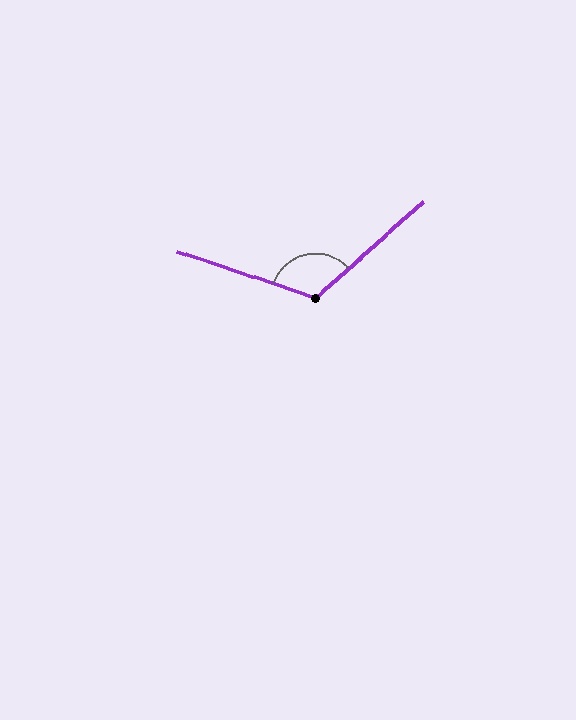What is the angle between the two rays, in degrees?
Approximately 120 degrees.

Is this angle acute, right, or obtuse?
It is obtuse.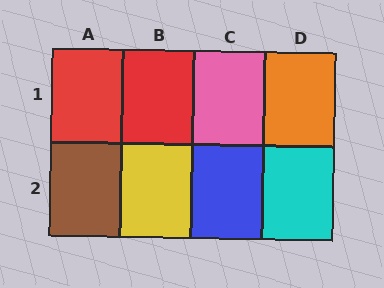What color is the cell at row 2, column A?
Brown.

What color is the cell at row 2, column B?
Yellow.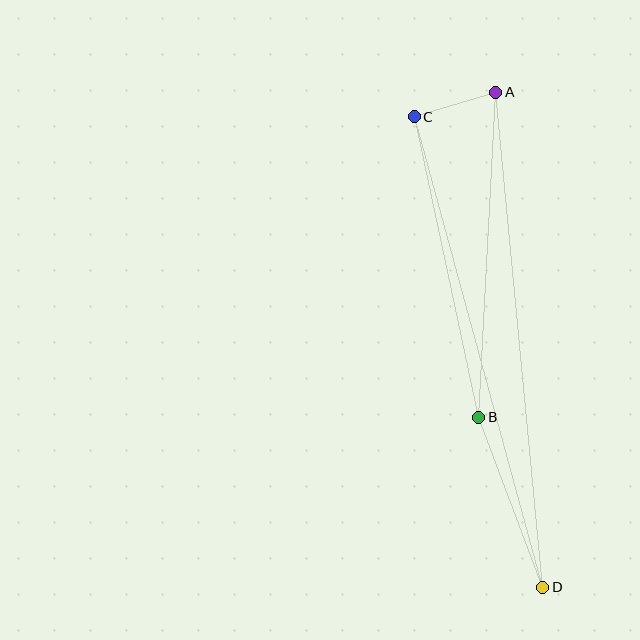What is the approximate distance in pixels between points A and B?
The distance between A and B is approximately 325 pixels.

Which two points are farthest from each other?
Points A and D are farthest from each other.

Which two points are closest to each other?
Points A and C are closest to each other.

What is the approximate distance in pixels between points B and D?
The distance between B and D is approximately 182 pixels.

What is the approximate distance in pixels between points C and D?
The distance between C and D is approximately 488 pixels.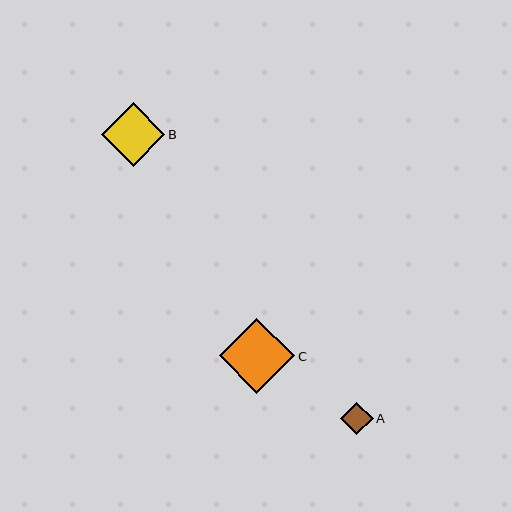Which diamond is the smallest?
Diamond A is the smallest with a size of approximately 32 pixels.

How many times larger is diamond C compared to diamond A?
Diamond C is approximately 2.3 times the size of diamond A.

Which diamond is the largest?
Diamond C is the largest with a size of approximately 75 pixels.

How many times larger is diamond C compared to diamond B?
Diamond C is approximately 1.2 times the size of diamond B.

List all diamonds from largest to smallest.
From largest to smallest: C, B, A.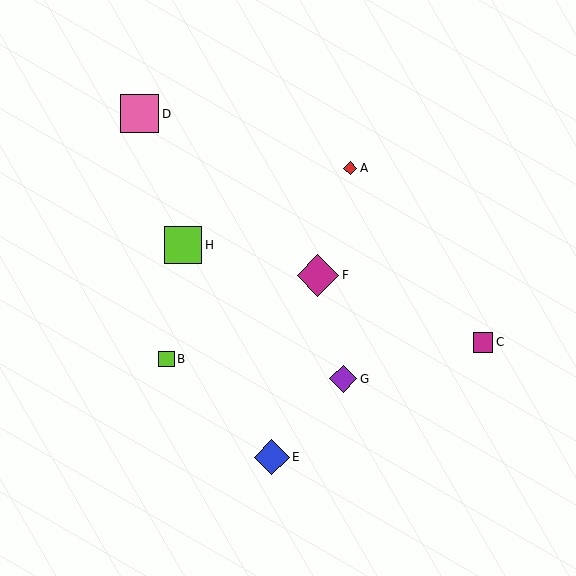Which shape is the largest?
The magenta diamond (labeled F) is the largest.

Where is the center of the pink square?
The center of the pink square is at (140, 114).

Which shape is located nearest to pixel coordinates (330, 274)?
The magenta diamond (labeled F) at (318, 275) is nearest to that location.